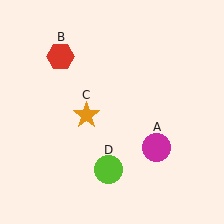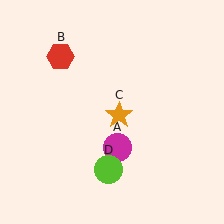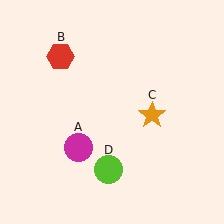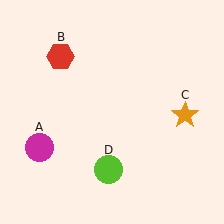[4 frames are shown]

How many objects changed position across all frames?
2 objects changed position: magenta circle (object A), orange star (object C).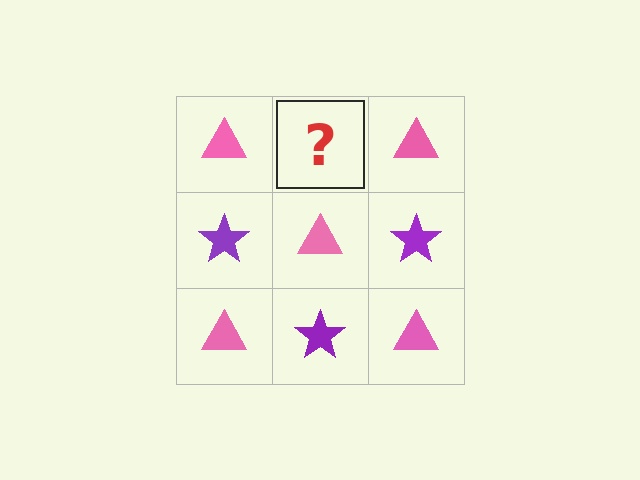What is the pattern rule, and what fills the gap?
The rule is that it alternates pink triangle and purple star in a checkerboard pattern. The gap should be filled with a purple star.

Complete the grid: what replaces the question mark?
The question mark should be replaced with a purple star.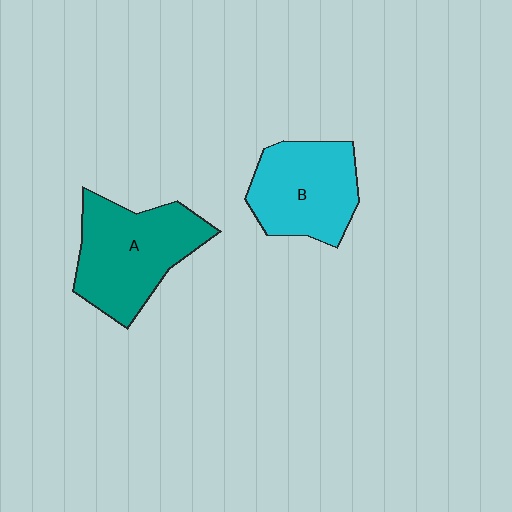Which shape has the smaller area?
Shape B (cyan).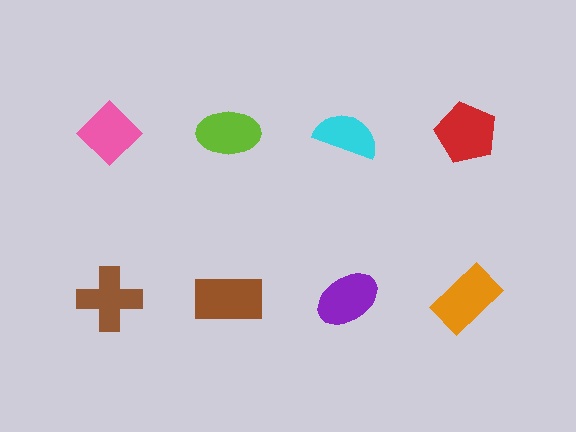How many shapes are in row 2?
4 shapes.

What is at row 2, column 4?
An orange rectangle.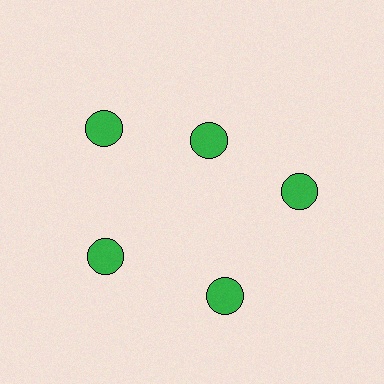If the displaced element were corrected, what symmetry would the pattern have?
It would have 5-fold rotational symmetry — the pattern would map onto itself every 72 degrees.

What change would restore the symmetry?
The symmetry would be restored by moving it outward, back onto the ring so that all 5 circles sit at equal angles and equal distance from the center.